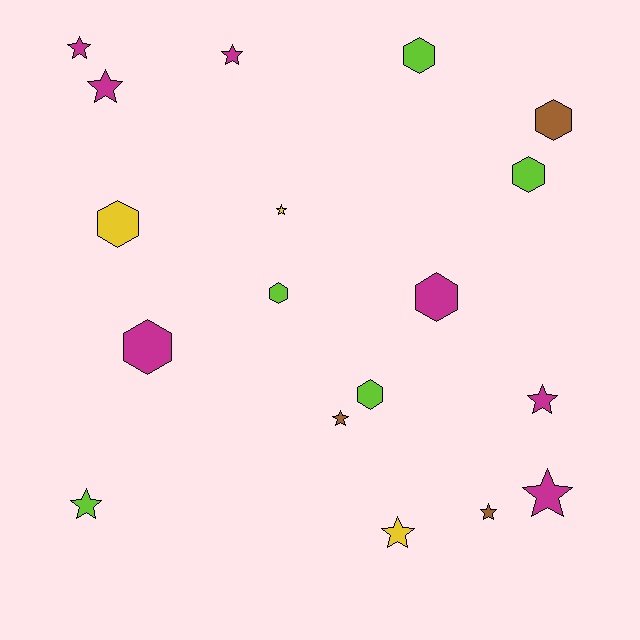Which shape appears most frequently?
Star, with 10 objects.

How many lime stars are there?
There is 1 lime star.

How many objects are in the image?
There are 18 objects.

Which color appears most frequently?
Magenta, with 7 objects.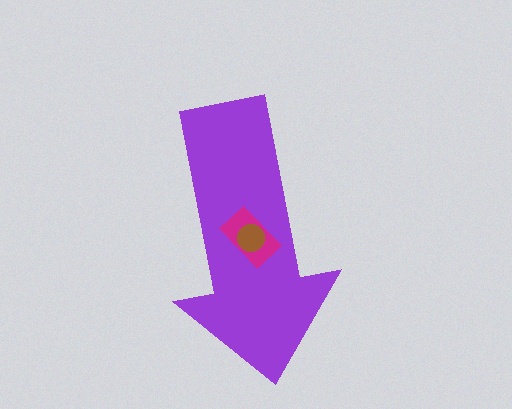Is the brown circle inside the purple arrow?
Yes.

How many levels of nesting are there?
3.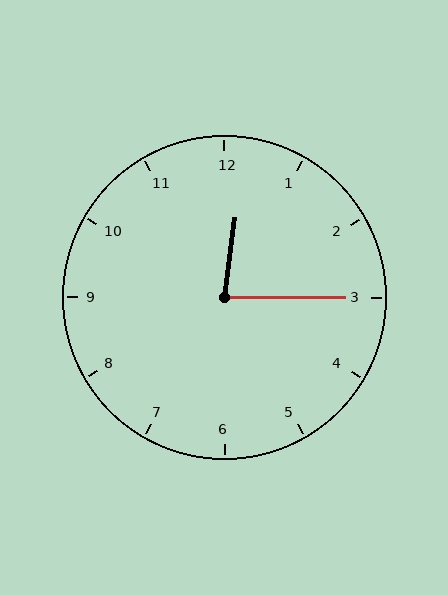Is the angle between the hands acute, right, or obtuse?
It is acute.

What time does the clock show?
12:15.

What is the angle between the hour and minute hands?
Approximately 82 degrees.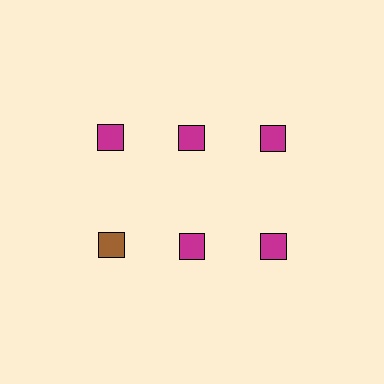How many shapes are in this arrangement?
There are 6 shapes arranged in a grid pattern.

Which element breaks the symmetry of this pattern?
The brown square in the second row, leftmost column breaks the symmetry. All other shapes are magenta squares.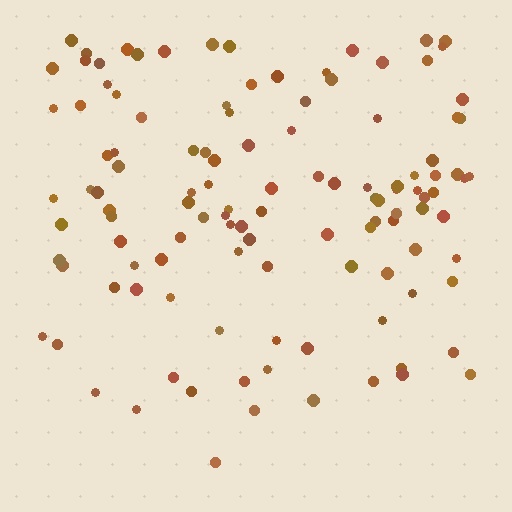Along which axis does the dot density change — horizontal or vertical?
Vertical.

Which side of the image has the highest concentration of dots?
The top.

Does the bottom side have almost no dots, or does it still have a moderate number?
Still a moderate number, just noticeably fewer than the top.